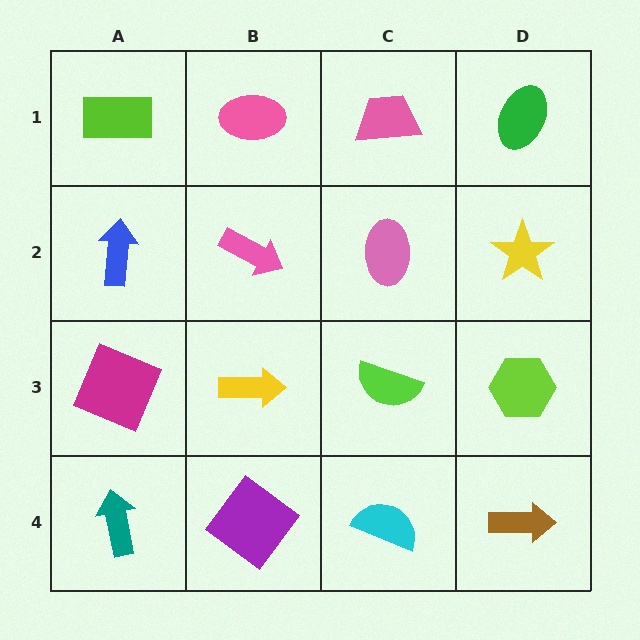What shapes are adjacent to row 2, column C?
A pink trapezoid (row 1, column C), a lime semicircle (row 3, column C), a pink arrow (row 2, column B), a yellow star (row 2, column D).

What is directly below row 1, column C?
A pink ellipse.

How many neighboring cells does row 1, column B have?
3.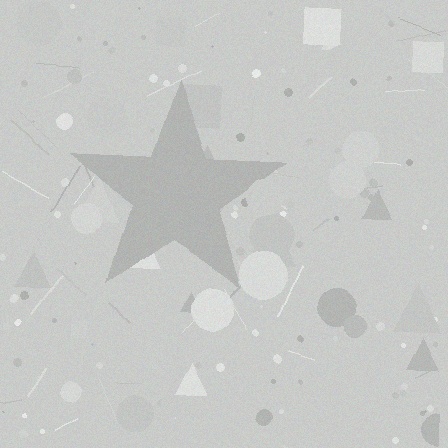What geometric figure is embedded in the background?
A star is embedded in the background.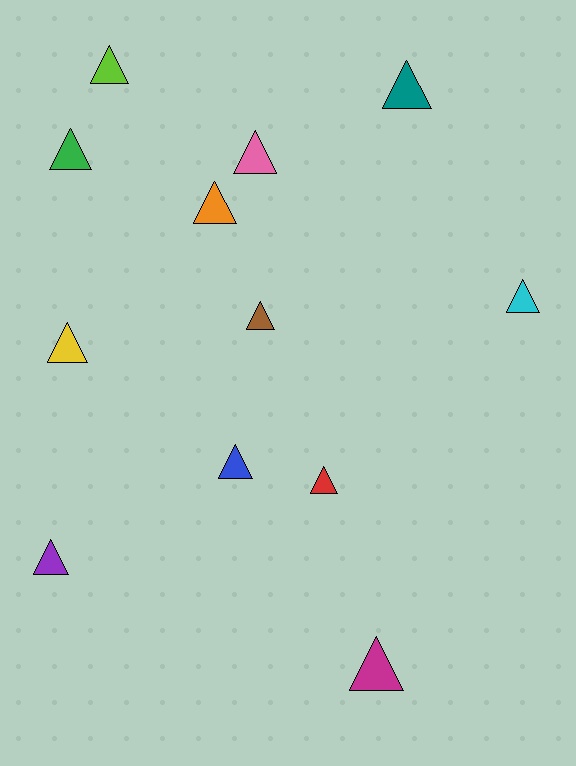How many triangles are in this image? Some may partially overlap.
There are 12 triangles.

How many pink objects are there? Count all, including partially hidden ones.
There is 1 pink object.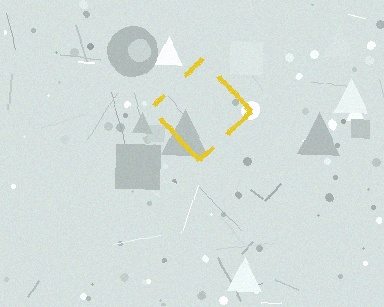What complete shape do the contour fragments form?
The contour fragments form a diamond.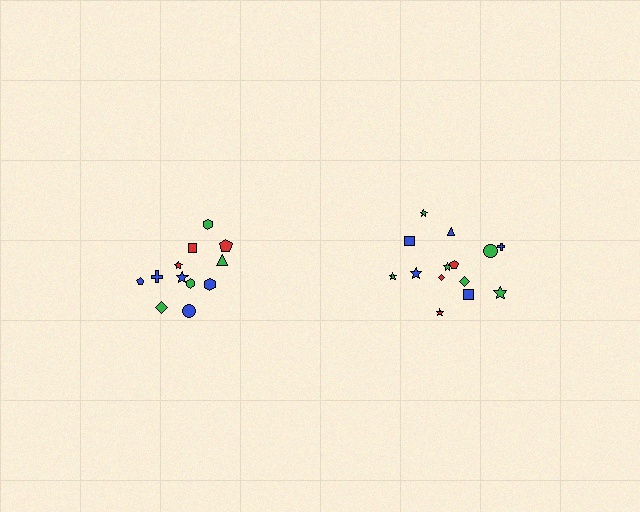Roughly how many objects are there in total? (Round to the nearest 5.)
Roughly 25 objects in total.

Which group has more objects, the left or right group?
The right group.